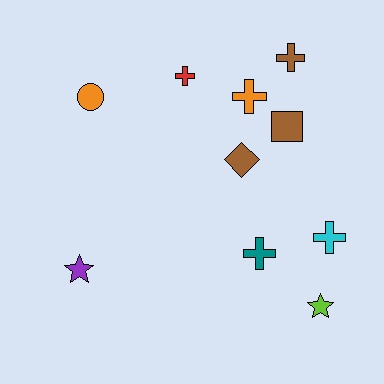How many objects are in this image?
There are 10 objects.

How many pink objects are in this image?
There are no pink objects.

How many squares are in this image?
There is 1 square.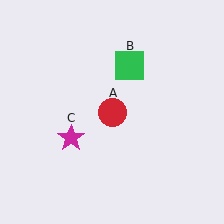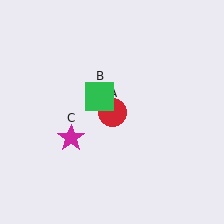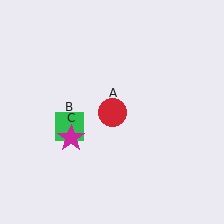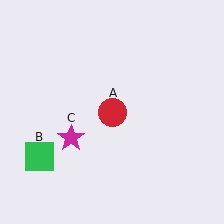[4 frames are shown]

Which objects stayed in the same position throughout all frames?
Red circle (object A) and magenta star (object C) remained stationary.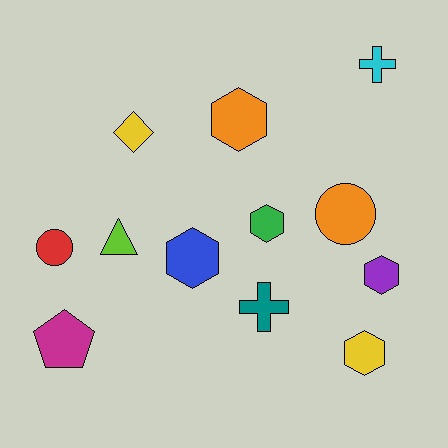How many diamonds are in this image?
There is 1 diamond.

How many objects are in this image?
There are 12 objects.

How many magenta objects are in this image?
There is 1 magenta object.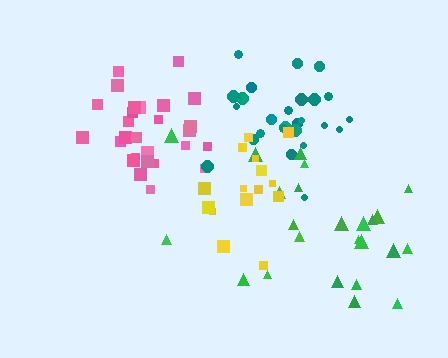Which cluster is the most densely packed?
Pink.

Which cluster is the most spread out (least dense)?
Green.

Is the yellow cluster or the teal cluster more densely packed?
Teal.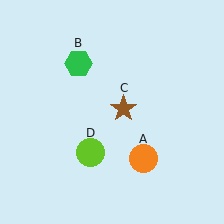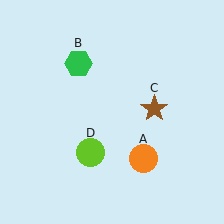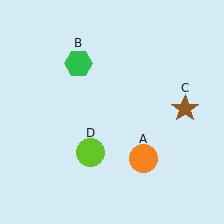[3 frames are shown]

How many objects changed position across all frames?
1 object changed position: brown star (object C).